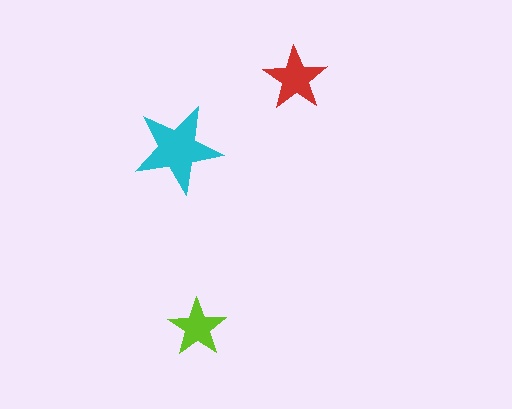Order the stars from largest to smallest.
the cyan one, the red one, the lime one.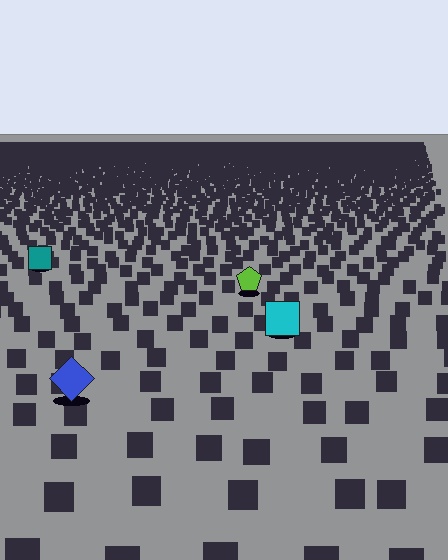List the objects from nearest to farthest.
From nearest to farthest: the blue diamond, the cyan square, the lime pentagon, the teal square.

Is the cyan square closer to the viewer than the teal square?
Yes. The cyan square is closer — you can tell from the texture gradient: the ground texture is coarser near it.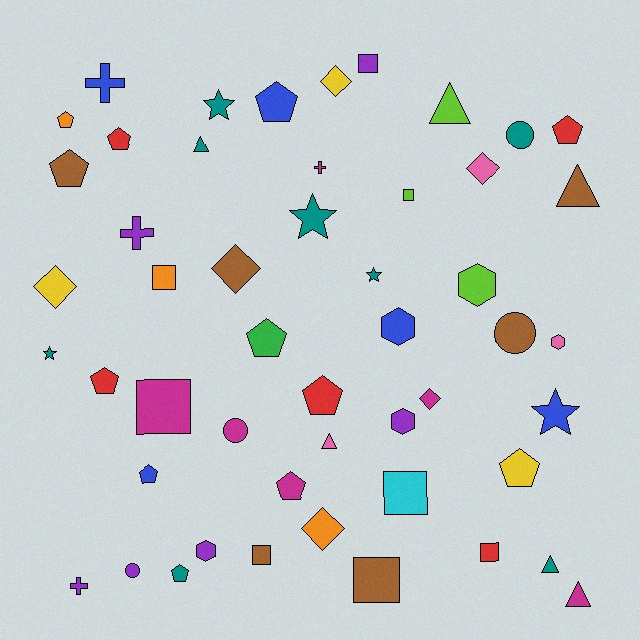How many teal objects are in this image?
There are 8 teal objects.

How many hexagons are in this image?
There are 5 hexagons.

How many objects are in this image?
There are 50 objects.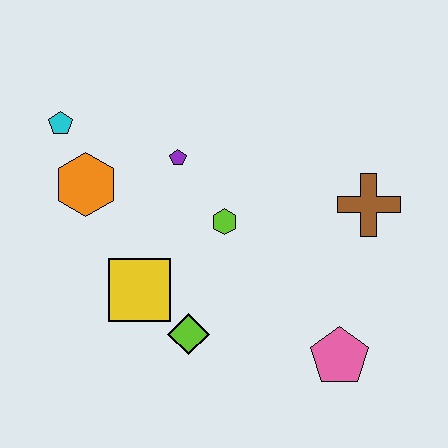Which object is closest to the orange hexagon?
The cyan pentagon is closest to the orange hexagon.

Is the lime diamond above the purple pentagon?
No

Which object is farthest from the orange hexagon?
The pink pentagon is farthest from the orange hexagon.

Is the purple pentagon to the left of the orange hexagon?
No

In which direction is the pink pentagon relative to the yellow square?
The pink pentagon is to the right of the yellow square.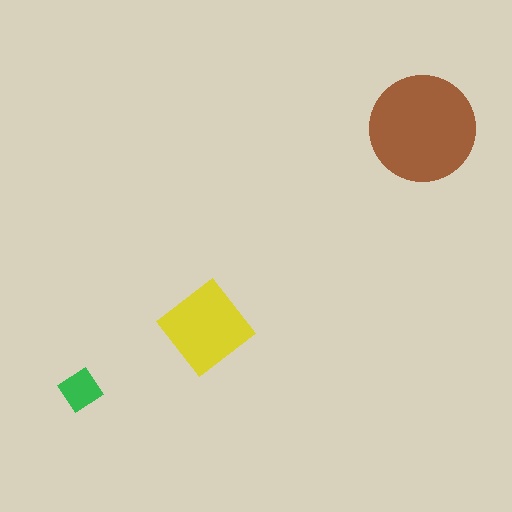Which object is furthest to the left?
The green diamond is leftmost.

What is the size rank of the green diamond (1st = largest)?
3rd.